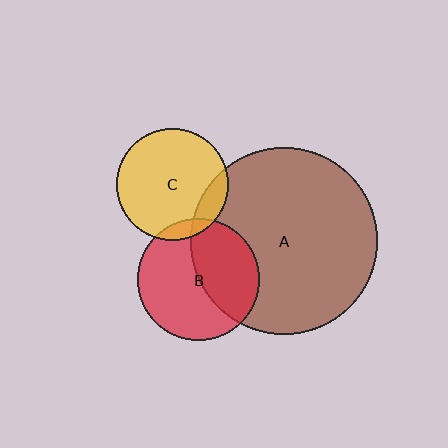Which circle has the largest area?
Circle A (brown).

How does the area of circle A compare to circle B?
Approximately 2.4 times.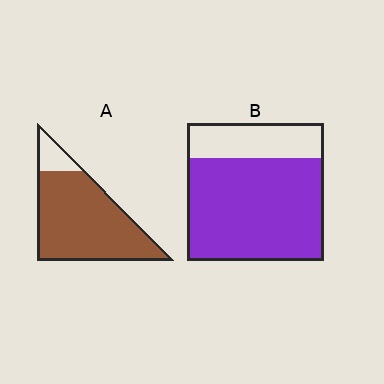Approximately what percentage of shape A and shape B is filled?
A is approximately 90% and B is approximately 75%.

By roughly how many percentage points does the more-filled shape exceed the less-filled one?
By roughly 15 percentage points (A over B).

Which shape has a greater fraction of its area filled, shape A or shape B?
Shape A.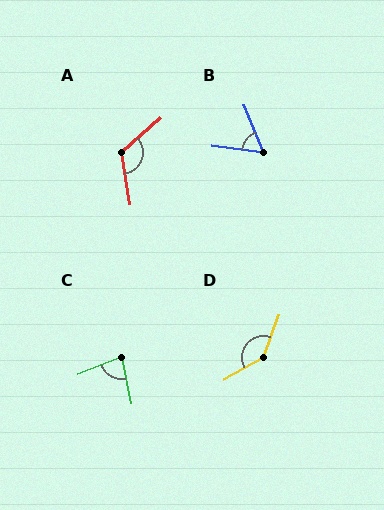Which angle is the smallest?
B, at approximately 61 degrees.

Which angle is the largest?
D, at approximately 138 degrees.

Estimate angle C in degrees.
Approximately 80 degrees.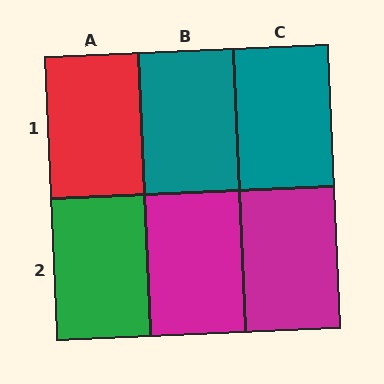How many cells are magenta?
2 cells are magenta.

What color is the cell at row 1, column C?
Teal.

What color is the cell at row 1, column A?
Red.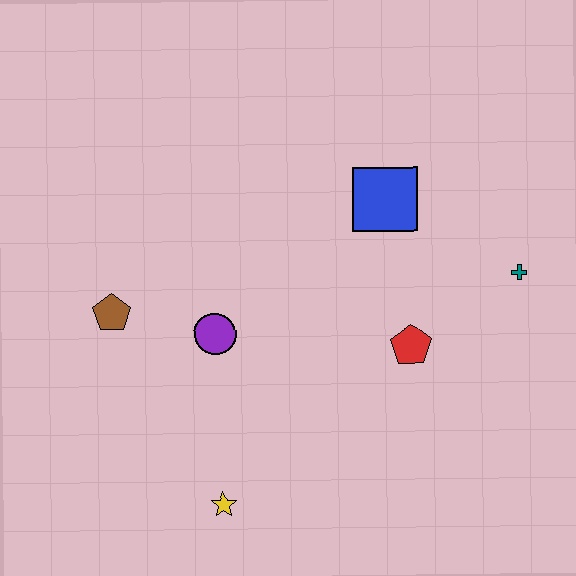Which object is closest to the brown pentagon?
The purple circle is closest to the brown pentagon.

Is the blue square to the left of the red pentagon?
Yes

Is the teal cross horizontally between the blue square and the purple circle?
No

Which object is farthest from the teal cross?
The brown pentagon is farthest from the teal cross.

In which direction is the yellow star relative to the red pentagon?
The yellow star is to the left of the red pentagon.